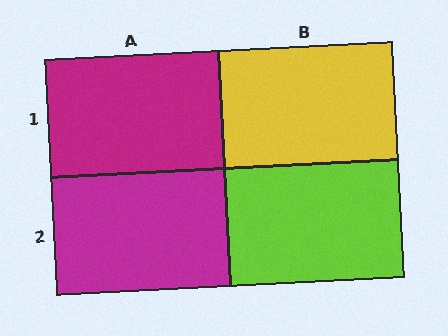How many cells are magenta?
2 cells are magenta.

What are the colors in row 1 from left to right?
Magenta, yellow.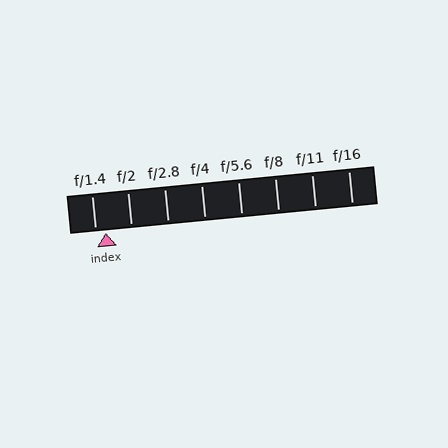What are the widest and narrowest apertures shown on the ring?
The widest aperture shown is f/1.4 and the narrowest is f/16.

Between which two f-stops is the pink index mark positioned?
The index mark is between f/1.4 and f/2.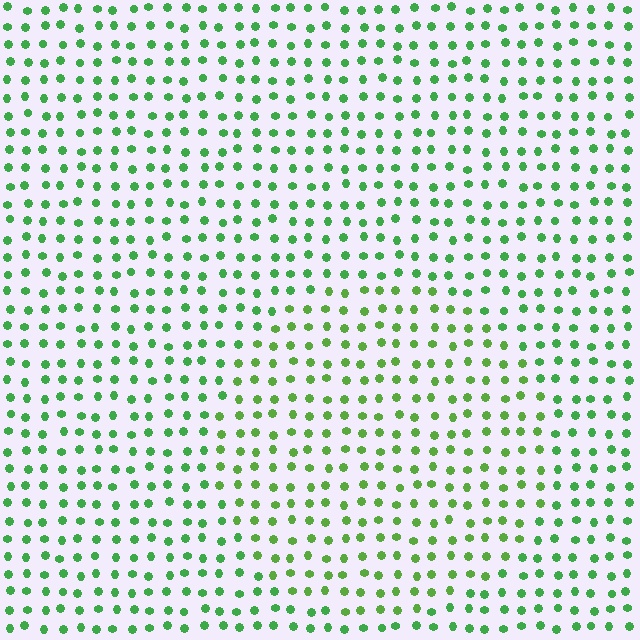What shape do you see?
I see a circle.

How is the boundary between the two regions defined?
The boundary is defined purely by a slight shift in hue (about 22 degrees). Spacing, size, and orientation are identical on both sides.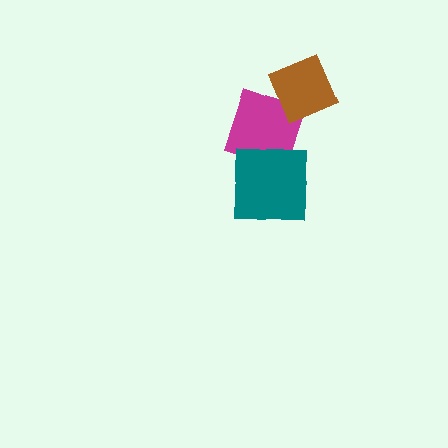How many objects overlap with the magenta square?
1 object overlaps with the magenta square.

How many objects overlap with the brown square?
0 objects overlap with the brown square.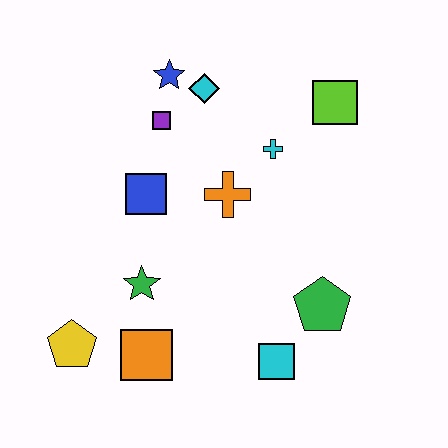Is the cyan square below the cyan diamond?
Yes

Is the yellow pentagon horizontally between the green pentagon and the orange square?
No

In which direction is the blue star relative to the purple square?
The blue star is above the purple square.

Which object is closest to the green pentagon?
The cyan square is closest to the green pentagon.